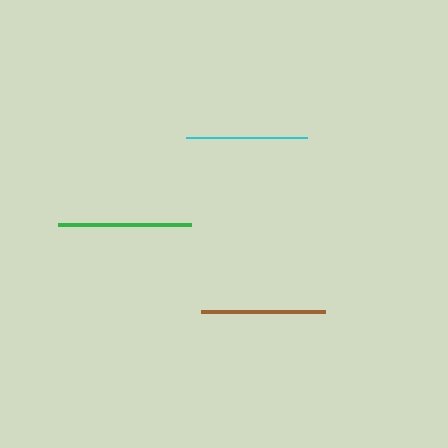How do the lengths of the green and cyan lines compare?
The green and cyan lines are approximately the same length.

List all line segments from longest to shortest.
From longest to shortest: green, brown, cyan.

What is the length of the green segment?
The green segment is approximately 133 pixels long.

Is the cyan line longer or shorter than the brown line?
The brown line is longer than the cyan line.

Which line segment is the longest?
The green line is the longest at approximately 133 pixels.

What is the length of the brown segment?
The brown segment is approximately 125 pixels long.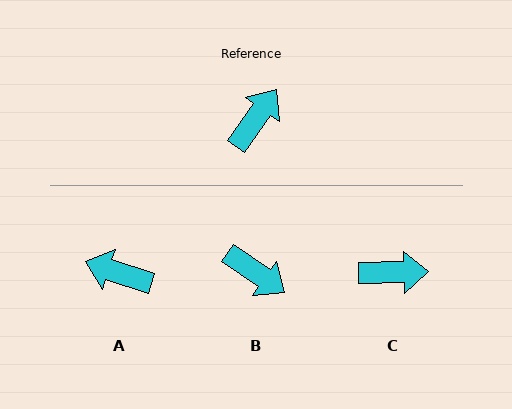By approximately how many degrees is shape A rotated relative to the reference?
Approximately 108 degrees counter-clockwise.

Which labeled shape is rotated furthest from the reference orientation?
A, about 108 degrees away.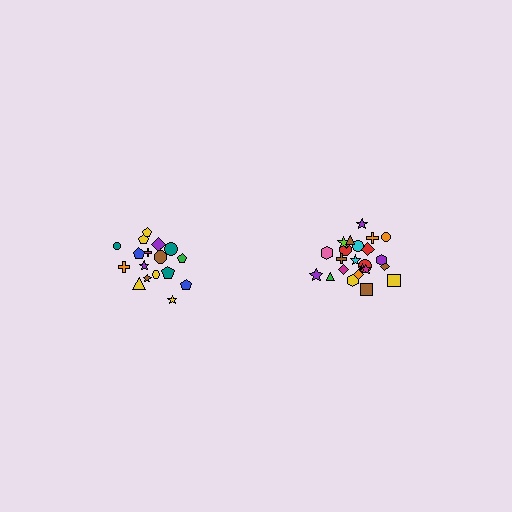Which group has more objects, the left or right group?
The right group.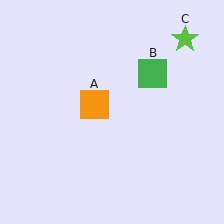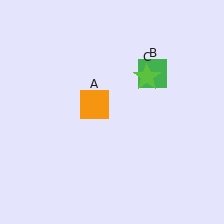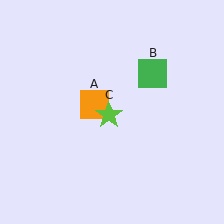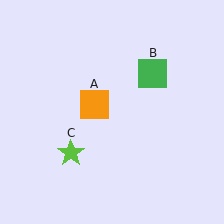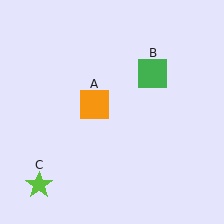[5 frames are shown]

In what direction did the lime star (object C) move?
The lime star (object C) moved down and to the left.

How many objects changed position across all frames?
1 object changed position: lime star (object C).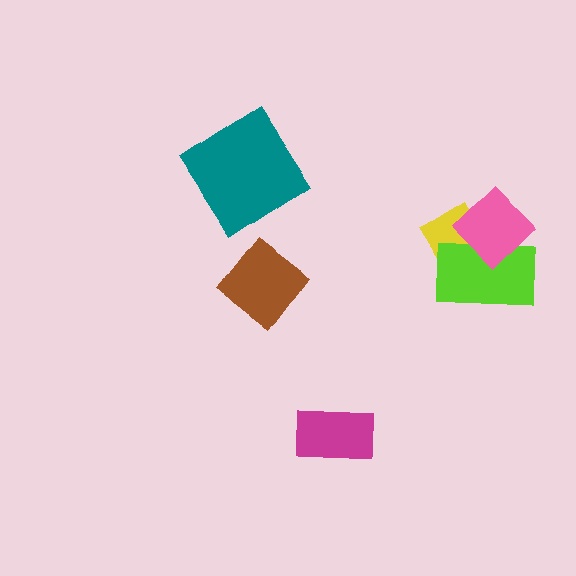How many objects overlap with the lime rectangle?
2 objects overlap with the lime rectangle.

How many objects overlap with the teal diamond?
0 objects overlap with the teal diamond.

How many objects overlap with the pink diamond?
2 objects overlap with the pink diamond.